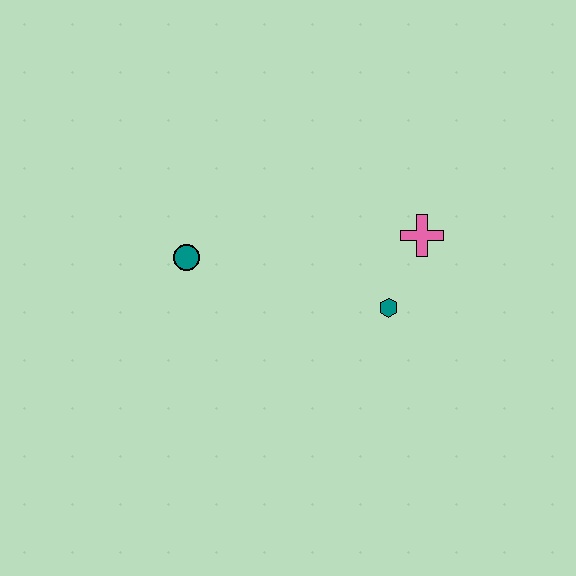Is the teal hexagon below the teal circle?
Yes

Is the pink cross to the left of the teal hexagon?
No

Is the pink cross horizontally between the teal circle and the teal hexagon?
No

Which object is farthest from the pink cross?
The teal circle is farthest from the pink cross.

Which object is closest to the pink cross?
The teal hexagon is closest to the pink cross.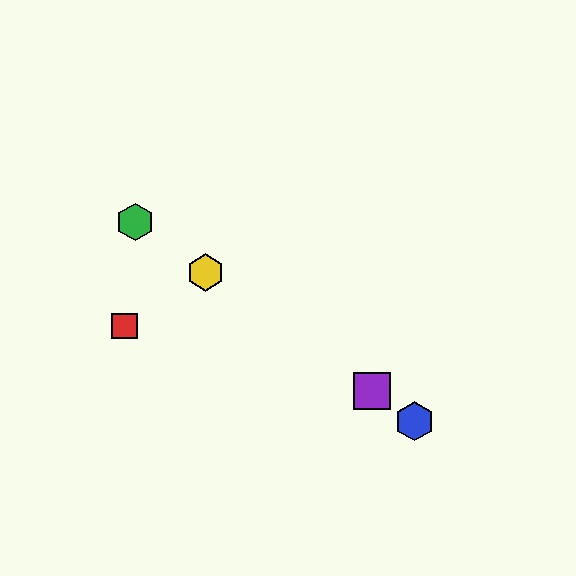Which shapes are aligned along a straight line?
The blue hexagon, the green hexagon, the yellow hexagon, the purple square are aligned along a straight line.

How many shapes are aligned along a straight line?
4 shapes (the blue hexagon, the green hexagon, the yellow hexagon, the purple square) are aligned along a straight line.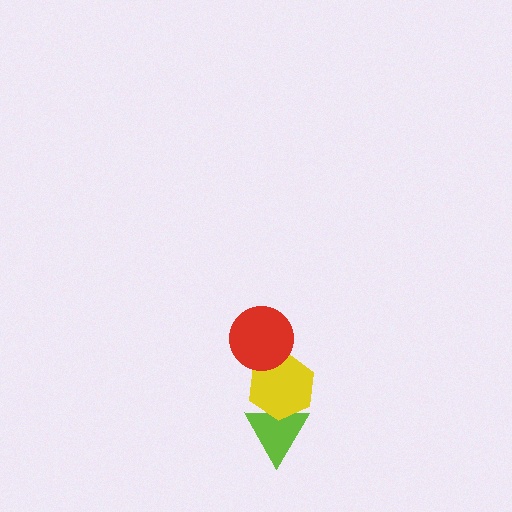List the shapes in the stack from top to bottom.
From top to bottom: the red circle, the yellow hexagon, the lime triangle.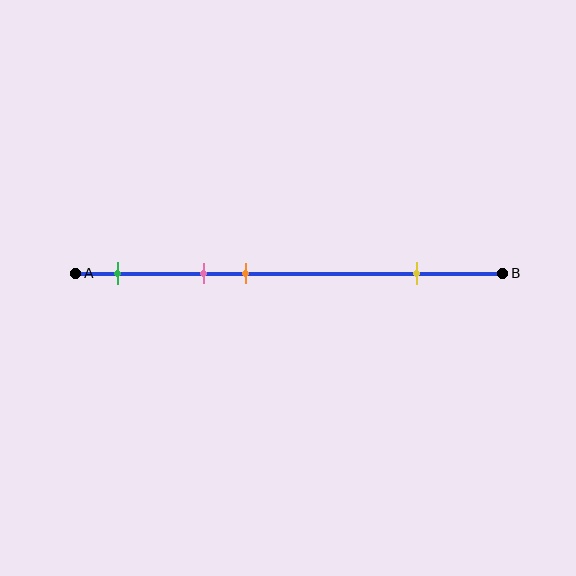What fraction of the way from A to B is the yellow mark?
The yellow mark is approximately 80% (0.8) of the way from A to B.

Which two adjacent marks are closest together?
The pink and orange marks are the closest adjacent pair.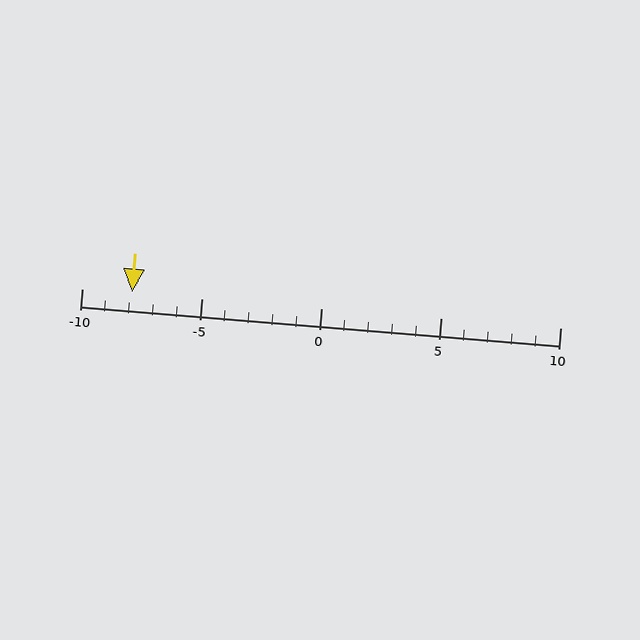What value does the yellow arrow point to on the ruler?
The yellow arrow points to approximately -8.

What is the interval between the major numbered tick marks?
The major tick marks are spaced 5 units apart.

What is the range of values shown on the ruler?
The ruler shows values from -10 to 10.